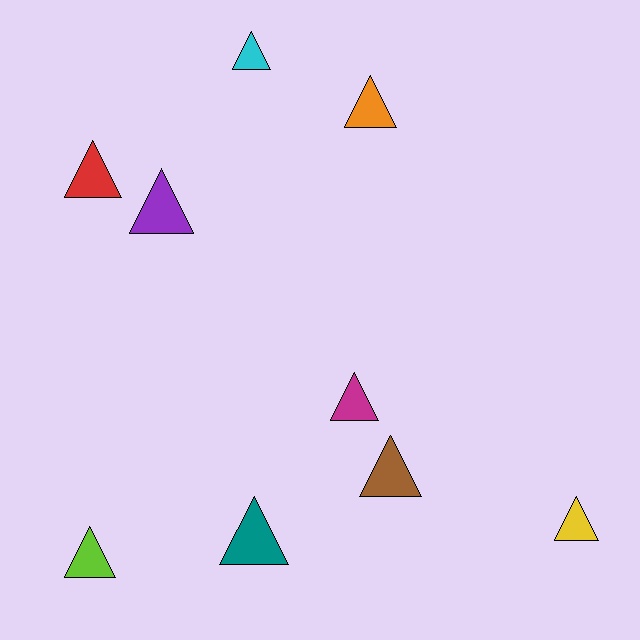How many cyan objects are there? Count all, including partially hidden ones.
There is 1 cyan object.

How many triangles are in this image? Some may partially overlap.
There are 9 triangles.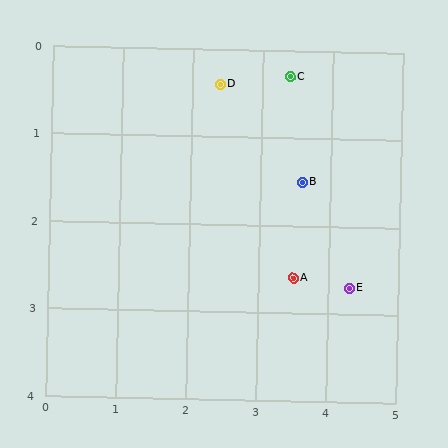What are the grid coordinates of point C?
Point C is at approximately (3.4, 0.3).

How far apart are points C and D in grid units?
Points C and D are about 1.0 grid units apart.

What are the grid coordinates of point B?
Point B is at approximately (3.6, 1.5).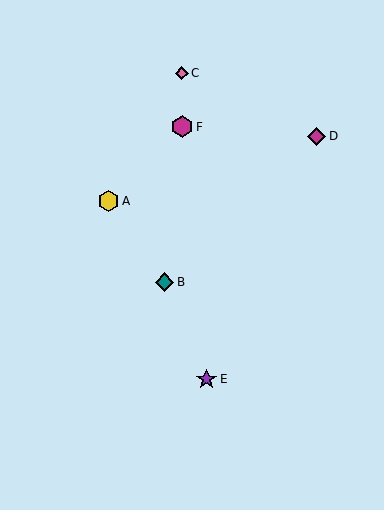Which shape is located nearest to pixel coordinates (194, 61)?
The pink diamond (labeled C) at (182, 73) is nearest to that location.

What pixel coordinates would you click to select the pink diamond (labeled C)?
Click at (182, 73) to select the pink diamond C.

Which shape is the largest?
The magenta hexagon (labeled F) is the largest.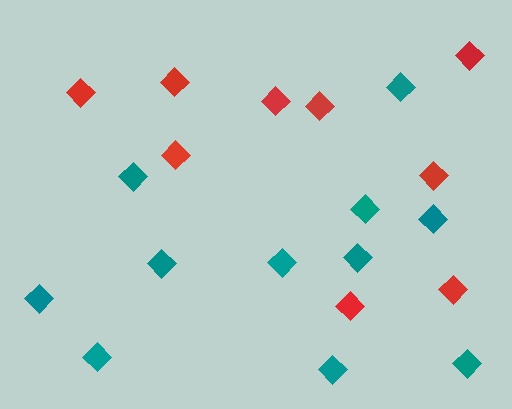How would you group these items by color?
There are 2 groups: one group of red diamonds (9) and one group of teal diamonds (11).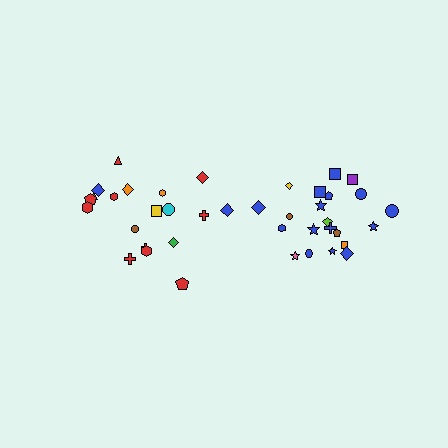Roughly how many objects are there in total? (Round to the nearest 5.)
Roughly 40 objects in total.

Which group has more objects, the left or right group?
The right group.